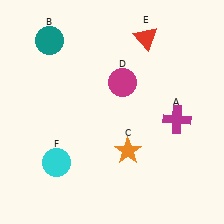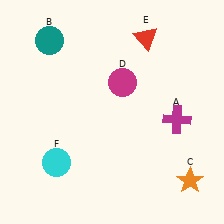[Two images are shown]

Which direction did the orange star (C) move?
The orange star (C) moved right.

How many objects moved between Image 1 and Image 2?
1 object moved between the two images.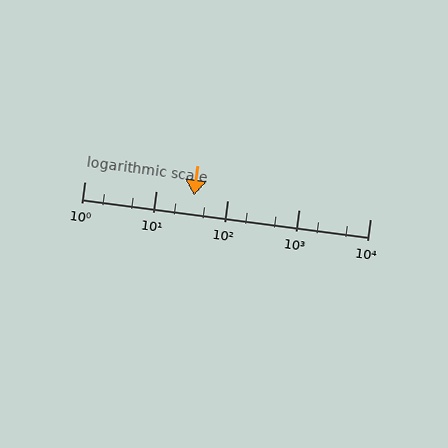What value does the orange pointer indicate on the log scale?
The pointer indicates approximately 34.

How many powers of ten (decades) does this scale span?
The scale spans 4 decades, from 1 to 10000.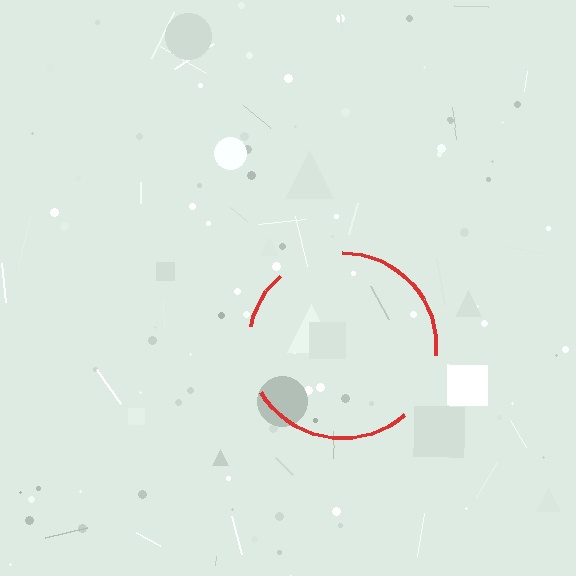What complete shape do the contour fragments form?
The contour fragments form a circle.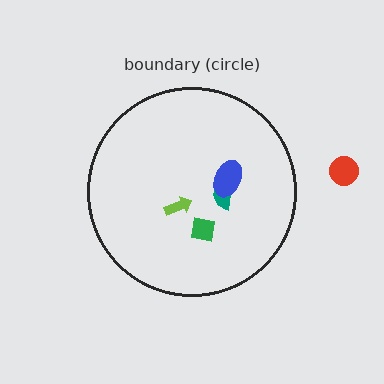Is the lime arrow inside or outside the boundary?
Inside.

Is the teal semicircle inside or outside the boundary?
Inside.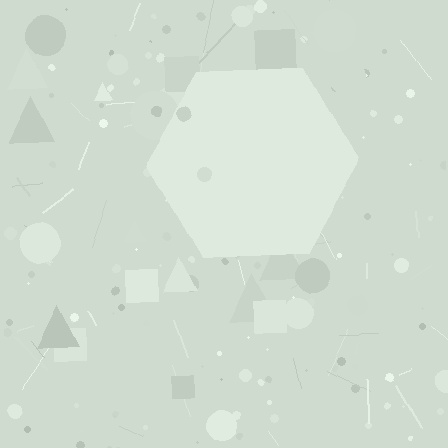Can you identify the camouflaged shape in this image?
The camouflaged shape is a hexagon.